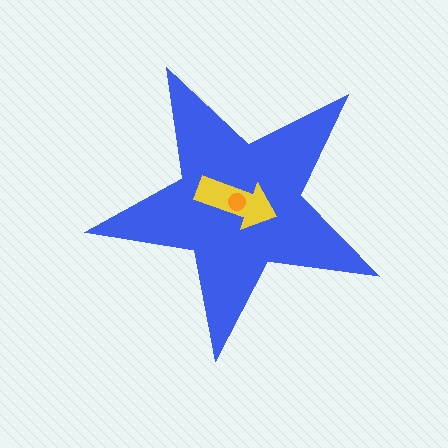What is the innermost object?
The orange circle.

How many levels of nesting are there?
3.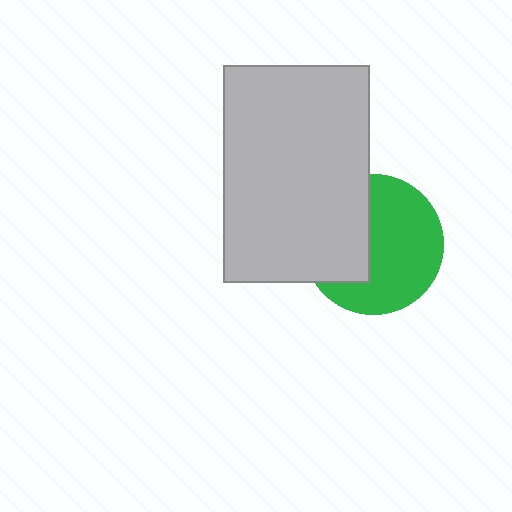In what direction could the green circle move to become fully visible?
The green circle could move right. That would shift it out from behind the light gray rectangle entirely.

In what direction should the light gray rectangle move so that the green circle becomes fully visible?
The light gray rectangle should move left. That is the shortest direction to clear the overlap and leave the green circle fully visible.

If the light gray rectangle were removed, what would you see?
You would see the complete green circle.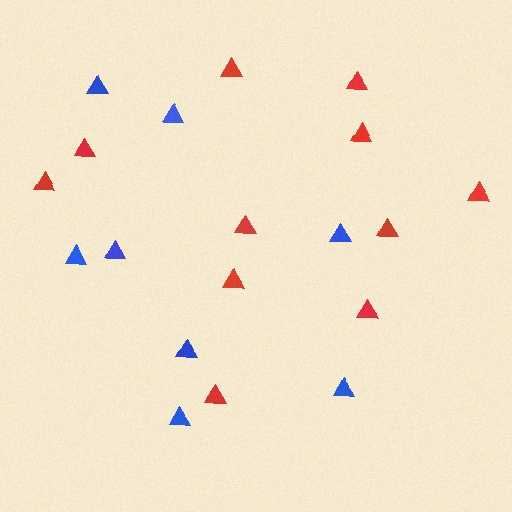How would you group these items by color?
There are 2 groups: one group of red triangles (11) and one group of blue triangles (8).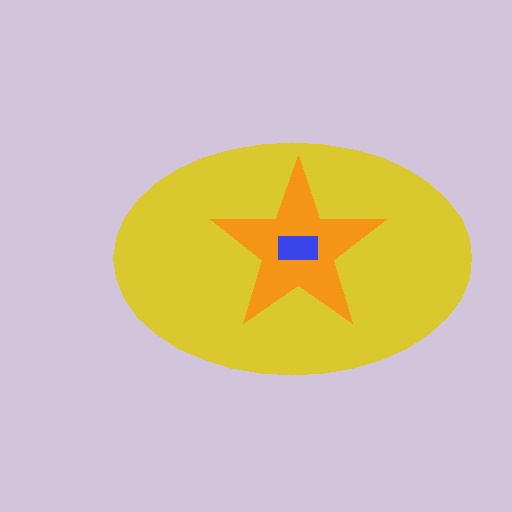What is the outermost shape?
The yellow ellipse.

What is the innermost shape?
The blue rectangle.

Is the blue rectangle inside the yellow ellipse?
Yes.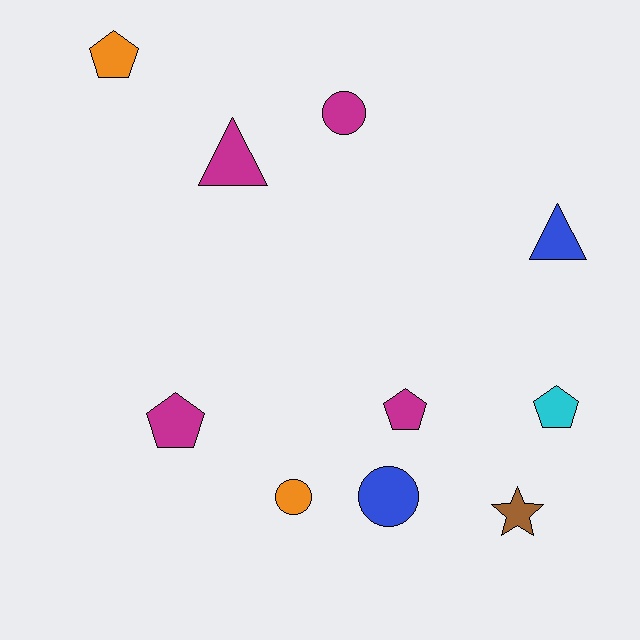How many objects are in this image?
There are 10 objects.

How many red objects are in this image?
There are no red objects.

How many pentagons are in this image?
There are 4 pentagons.